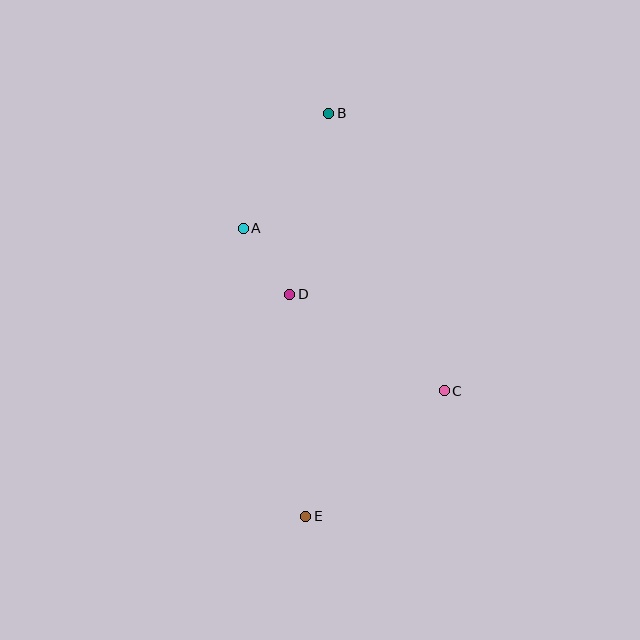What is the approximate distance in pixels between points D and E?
The distance between D and E is approximately 223 pixels.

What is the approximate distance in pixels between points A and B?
The distance between A and B is approximately 143 pixels.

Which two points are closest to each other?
Points A and D are closest to each other.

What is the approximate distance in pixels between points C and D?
The distance between C and D is approximately 182 pixels.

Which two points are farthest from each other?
Points B and E are farthest from each other.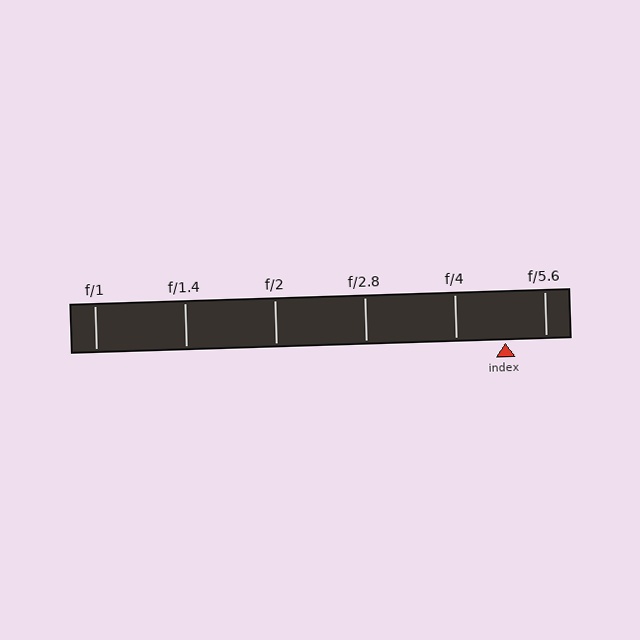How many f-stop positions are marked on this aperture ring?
There are 6 f-stop positions marked.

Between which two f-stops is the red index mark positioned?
The index mark is between f/4 and f/5.6.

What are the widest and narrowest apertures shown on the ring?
The widest aperture shown is f/1 and the narrowest is f/5.6.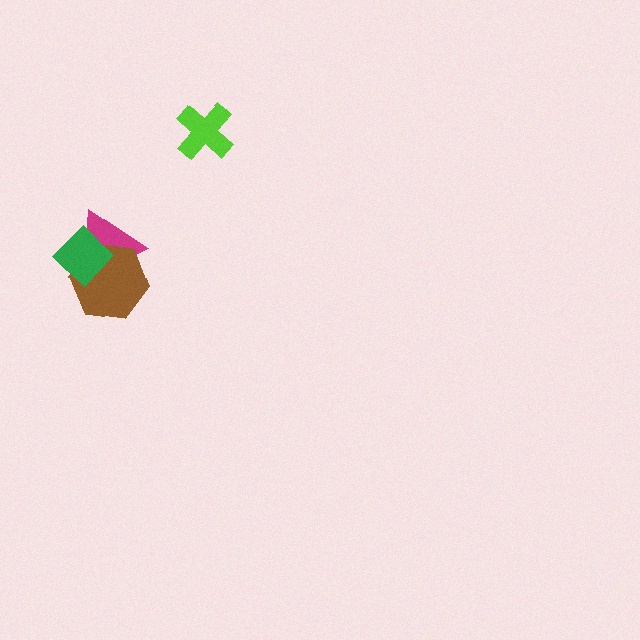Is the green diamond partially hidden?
No, no other shape covers it.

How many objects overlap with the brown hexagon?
2 objects overlap with the brown hexagon.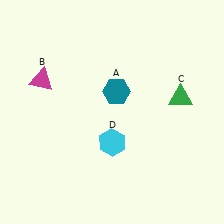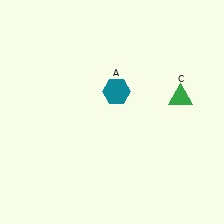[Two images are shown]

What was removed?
The cyan hexagon (D), the magenta triangle (B) were removed in Image 2.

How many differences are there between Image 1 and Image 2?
There are 2 differences between the two images.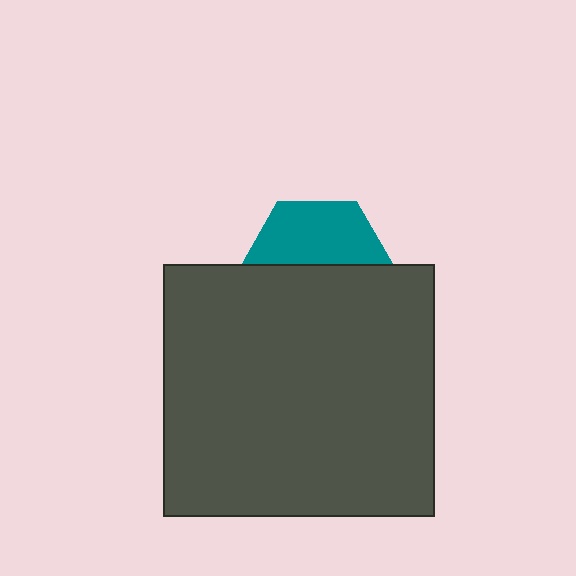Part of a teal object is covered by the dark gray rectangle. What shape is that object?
It is a hexagon.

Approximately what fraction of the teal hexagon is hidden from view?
Roughly 57% of the teal hexagon is hidden behind the dark gray rectangle.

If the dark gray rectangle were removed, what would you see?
You would see the complete teal hexagon.